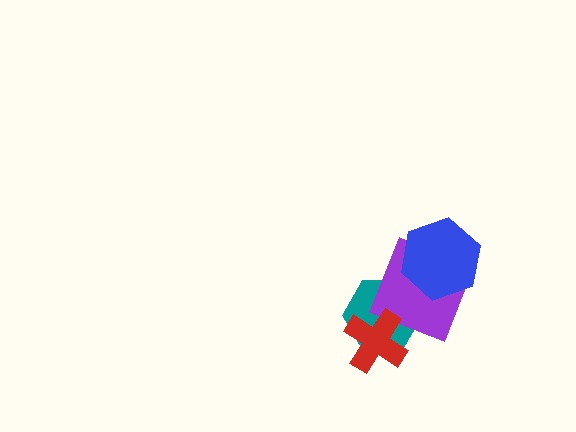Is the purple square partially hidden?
Yes, it is partially covered by another shape.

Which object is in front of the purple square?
The blue hexagon is in front of the purple square.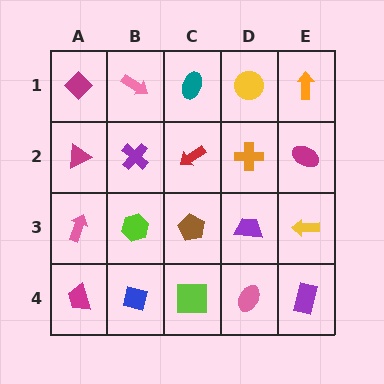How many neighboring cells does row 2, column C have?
4.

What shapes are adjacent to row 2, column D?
A yellow circle (row 1, column D), a purple trapezoid (row 3, column D), a red arrow (row 2, column C), a magenta ellipse (row 2, column E).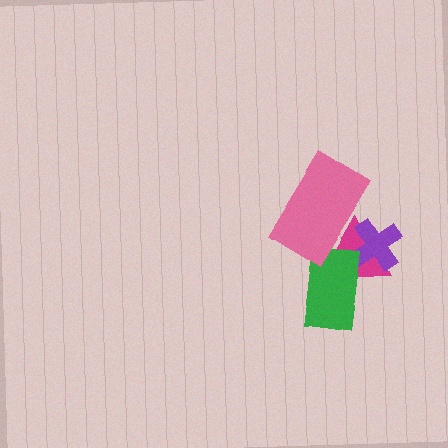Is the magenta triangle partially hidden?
Yes, it is partially covered by another shape.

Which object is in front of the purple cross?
The pink rectangle is in front of the purple cross.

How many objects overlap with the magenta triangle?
3 objects overlap with the magenta triangle.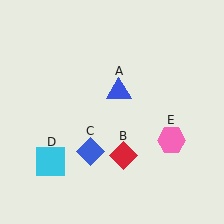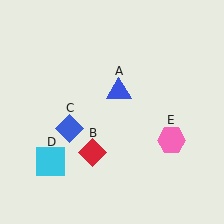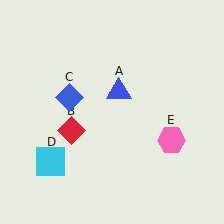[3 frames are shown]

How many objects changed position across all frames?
2 objects changed position: red diamond (object B), blue diamond (object C).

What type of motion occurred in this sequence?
The red diamond (object B), blue diamond (object C) rotated clockwise around the center of the scene.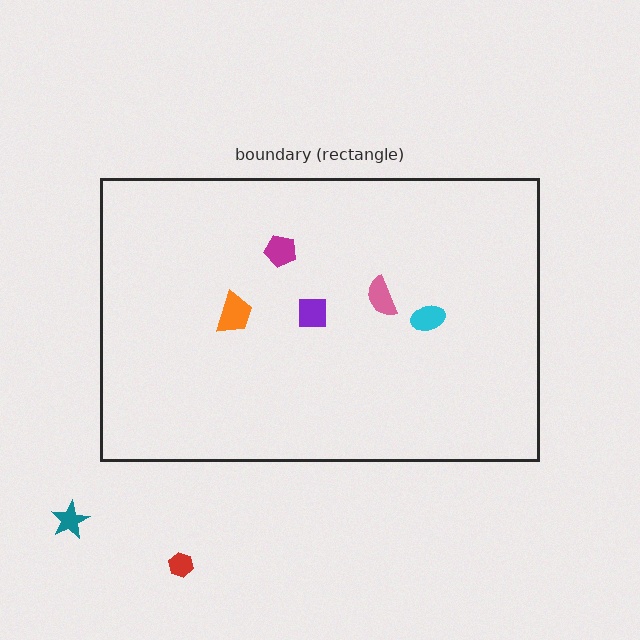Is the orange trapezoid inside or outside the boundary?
Inside.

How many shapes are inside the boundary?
5 inside, 2 outside.